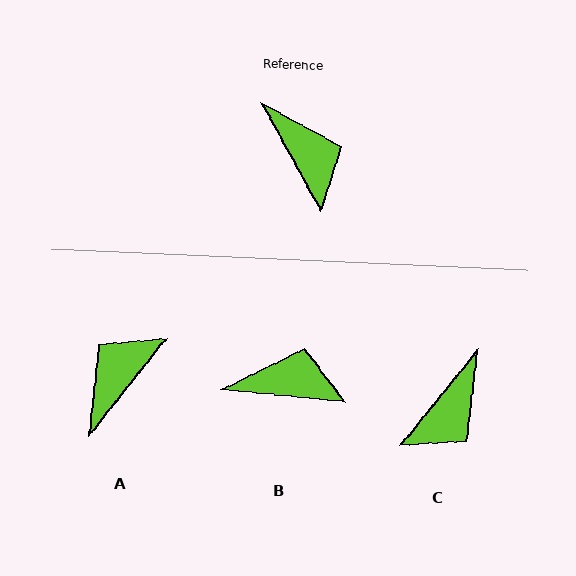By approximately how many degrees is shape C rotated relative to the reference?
Approximately 68 degrees clockwise.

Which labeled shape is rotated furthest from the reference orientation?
A, about 113 degrees away.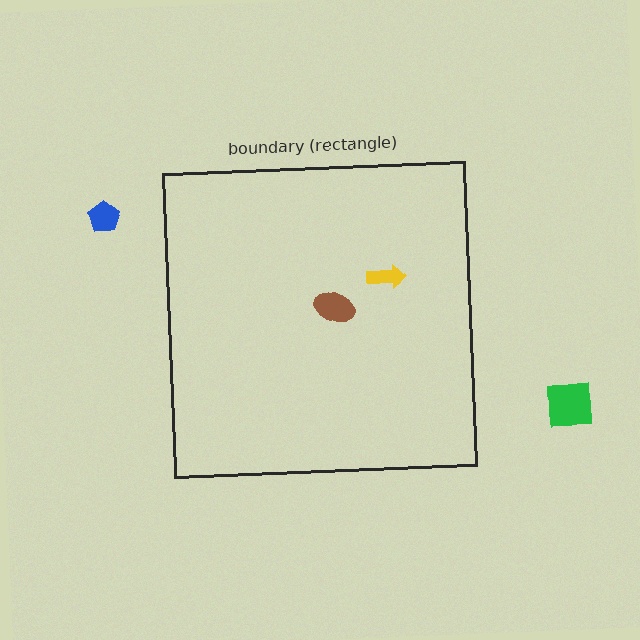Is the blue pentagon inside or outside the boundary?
Outside.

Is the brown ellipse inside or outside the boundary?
Inside.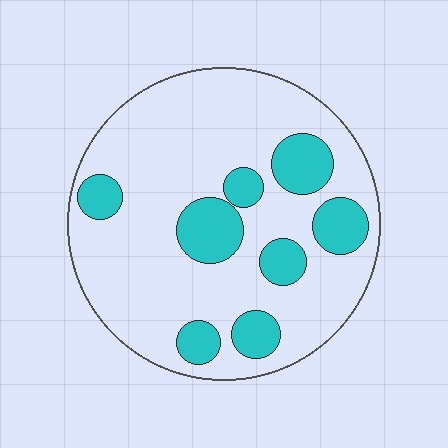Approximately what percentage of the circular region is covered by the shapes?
Approximately 25%.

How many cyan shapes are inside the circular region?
8.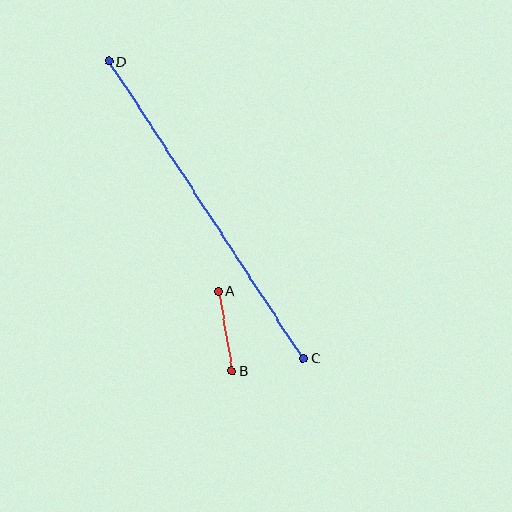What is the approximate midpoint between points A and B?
The midpoint is at approximately (225, 331) pixels.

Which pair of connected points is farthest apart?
Points C and D are farthest apart.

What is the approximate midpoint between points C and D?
The midpoint is at approximately (206, 210) pixels.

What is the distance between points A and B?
The distance is approximately 80 pixels.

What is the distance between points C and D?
The distance is approximately 355 pixels.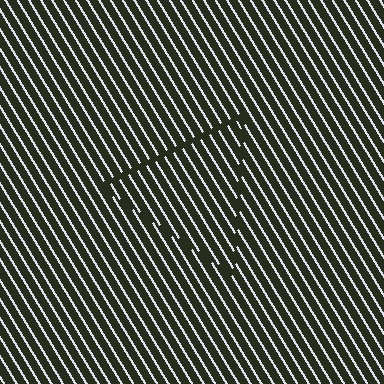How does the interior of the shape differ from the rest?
The interior of the shape contains the same grating, shifted by half a period — the contour is defined by the phase discontinuity where line-ends from the inner and outer gratings abut.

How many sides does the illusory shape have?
3 sides — the line-ends trace a triangle.